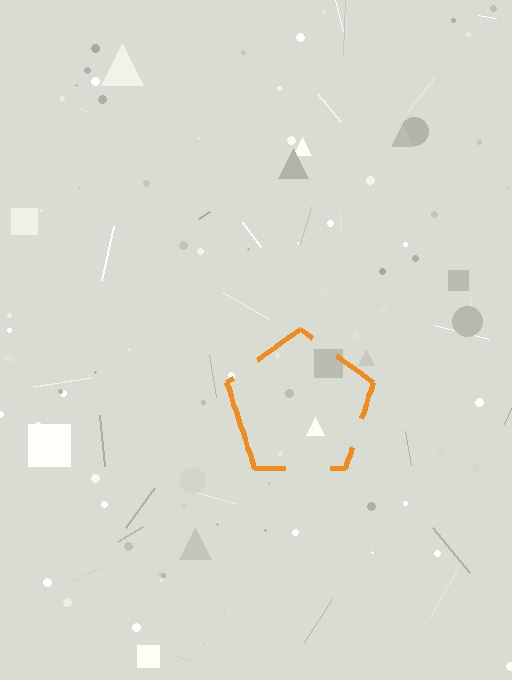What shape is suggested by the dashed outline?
The dashed outline suggests a pentagon.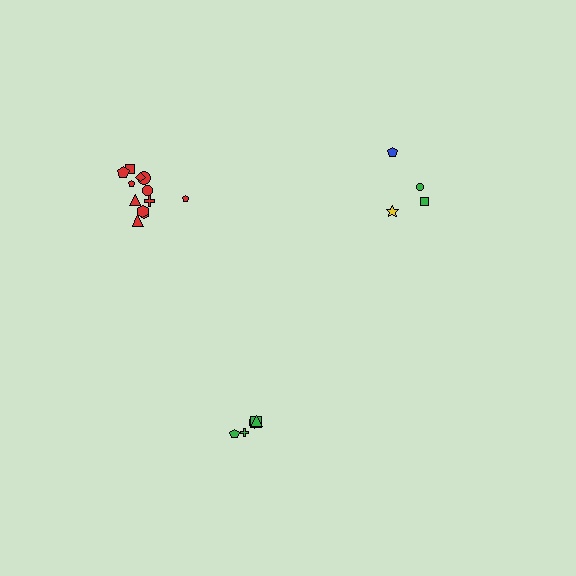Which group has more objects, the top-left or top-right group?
The top-left group.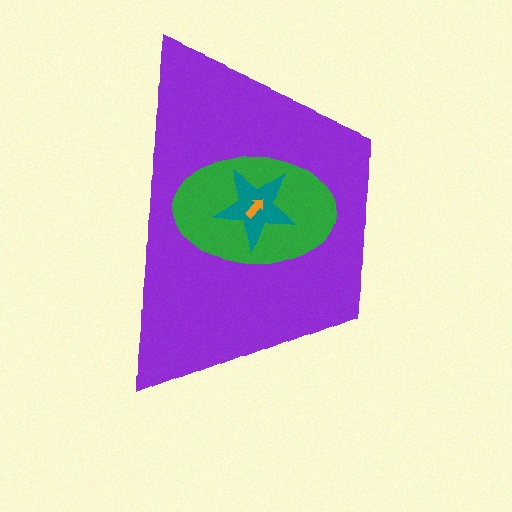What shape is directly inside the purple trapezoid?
The green ellipse.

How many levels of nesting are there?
4.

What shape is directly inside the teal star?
The orange arrow.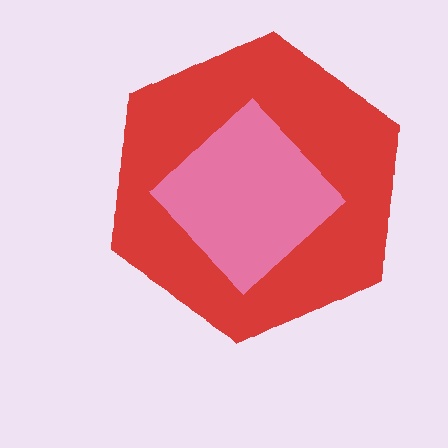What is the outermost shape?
The red hexagon.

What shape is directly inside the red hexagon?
The pink diamond.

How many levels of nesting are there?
2.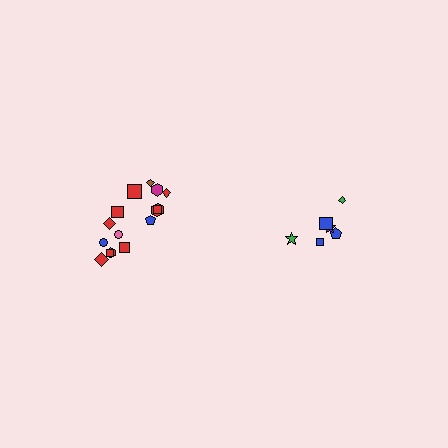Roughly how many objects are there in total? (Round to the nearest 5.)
Roughly 20 objects in total.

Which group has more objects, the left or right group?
The left group.